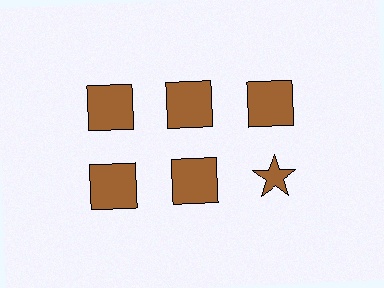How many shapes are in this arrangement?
There are 6 shapes arranged in a grid pattern.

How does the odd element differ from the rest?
It has a different shape: star instead of square.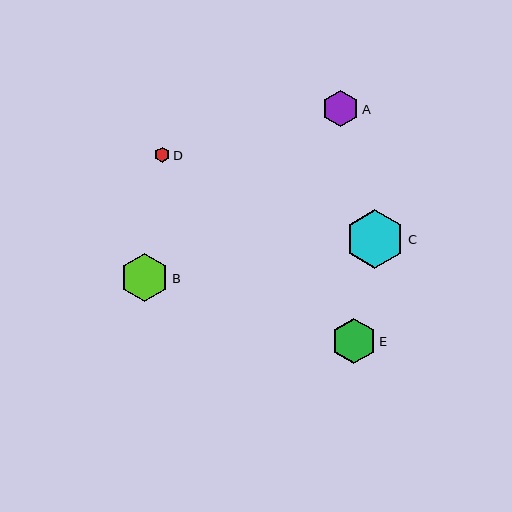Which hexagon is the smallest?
Hexagon D is the smallest with a size of approximately 16 pixels.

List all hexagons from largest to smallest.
From largest to smallest: C, B, E, A, D.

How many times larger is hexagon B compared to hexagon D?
Hexagon B is approximately 3.1 times the size of hexagon D.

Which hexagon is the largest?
Hexagon C is the largest with a size of approximately 59 pixels.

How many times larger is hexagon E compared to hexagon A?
Hexagon E is approximately 1.2 times the size of hexagon A.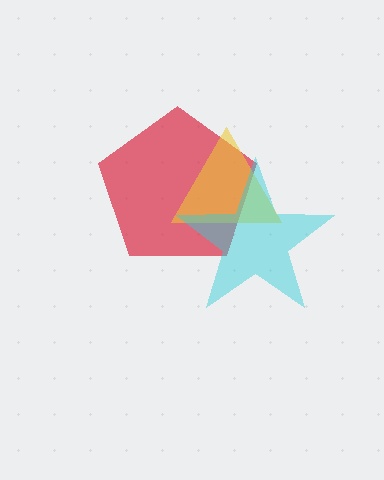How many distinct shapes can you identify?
There are 3 distinct shapes: a red pentagon, a yellow triangle, a cyan star.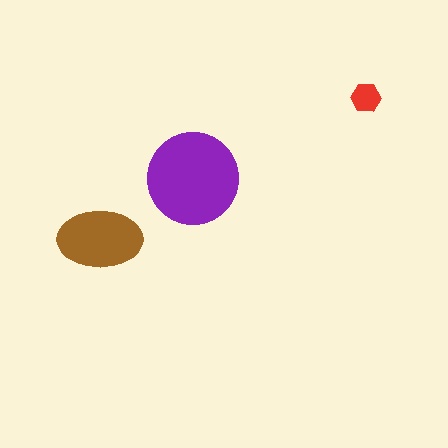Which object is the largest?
The purple circle.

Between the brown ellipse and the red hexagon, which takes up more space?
The brown ellipse.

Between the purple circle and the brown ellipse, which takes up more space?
The purple circle.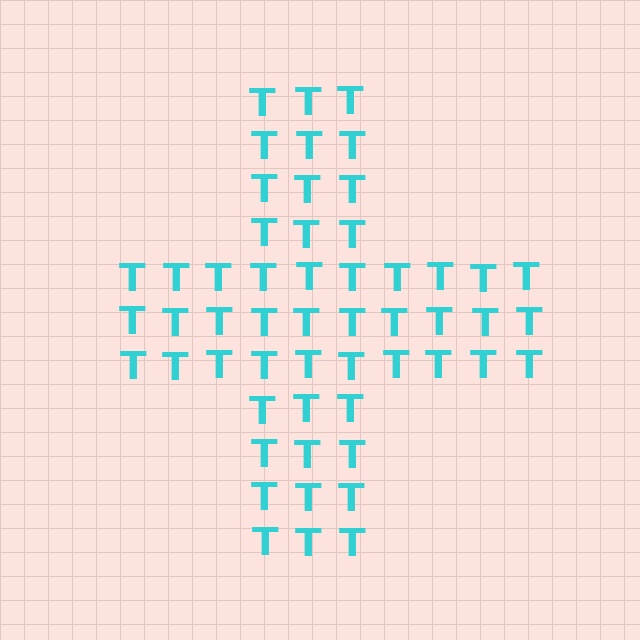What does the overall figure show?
The overall figure shows a cross.